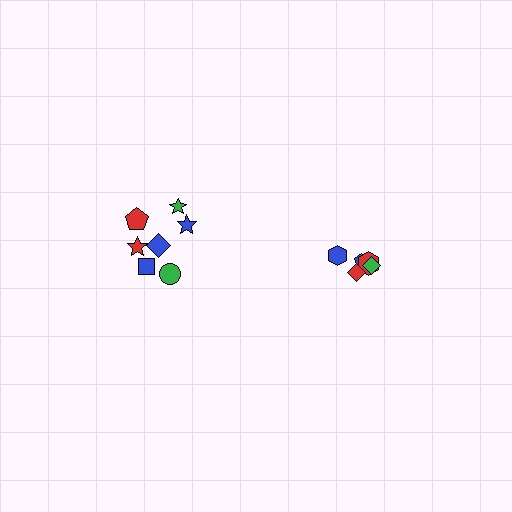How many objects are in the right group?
There are 5 objects.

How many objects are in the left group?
There are 7 objects.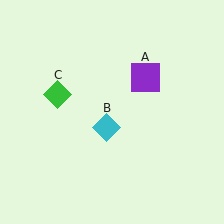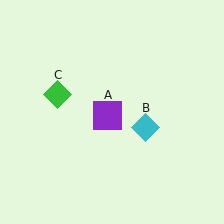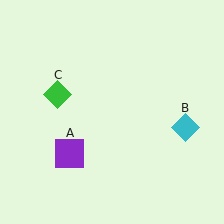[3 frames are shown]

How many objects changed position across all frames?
2 objects changed position: purple square (object A), cyan diamond (object B).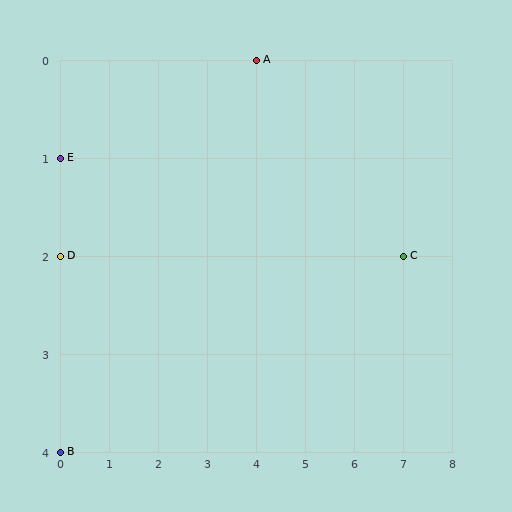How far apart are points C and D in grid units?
Points C and D are 7 columns apart.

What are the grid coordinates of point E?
Point E is at grid coordinates (0, 1).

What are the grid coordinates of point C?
Point C is at grid coordinates (7, 2).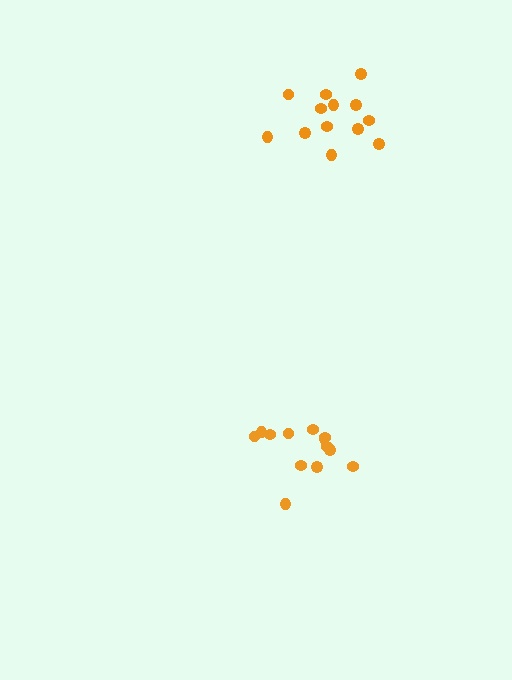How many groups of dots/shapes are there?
There are 2 groups.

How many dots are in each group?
Group 1: 13 dots, Group 2: 13 dots (26 total).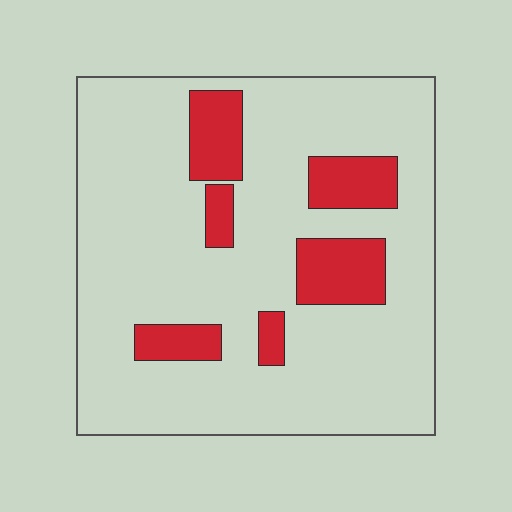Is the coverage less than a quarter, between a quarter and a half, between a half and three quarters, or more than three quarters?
Less than a quarter.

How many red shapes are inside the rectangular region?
6.